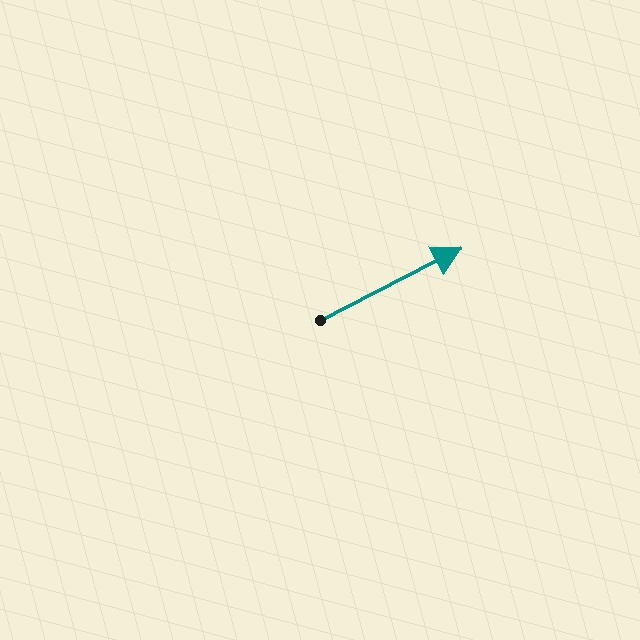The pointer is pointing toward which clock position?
Roughly 2 o'clock.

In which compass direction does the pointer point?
Northeast.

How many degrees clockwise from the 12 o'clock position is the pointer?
Approximately 63 degrees.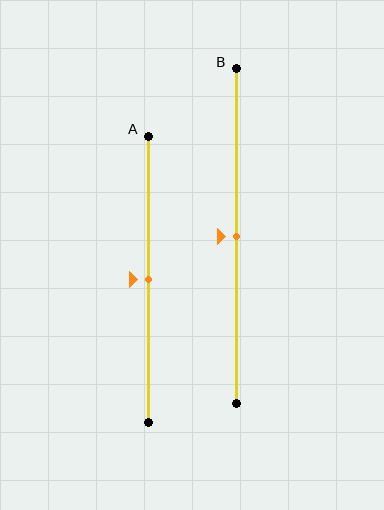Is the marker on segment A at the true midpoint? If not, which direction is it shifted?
Yes, the marker on segment A is at the true midpoint.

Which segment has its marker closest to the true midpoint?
Segment A has its marker closest to the true midpoint.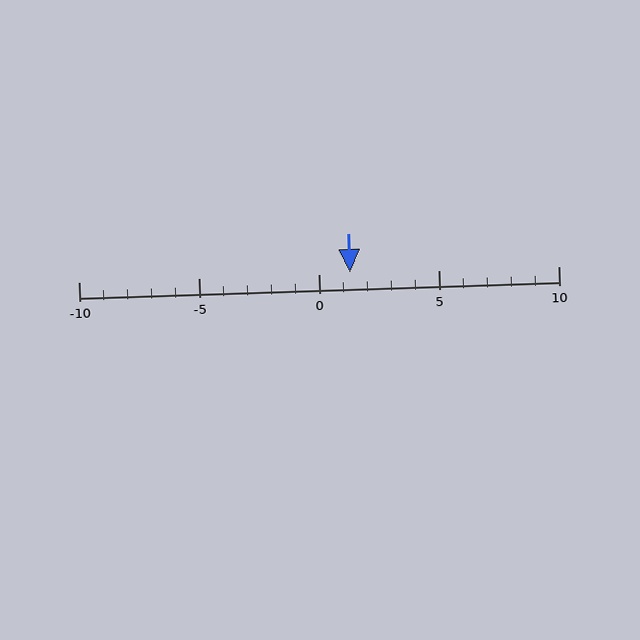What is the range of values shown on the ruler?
The ruler shows values from -10 to 10.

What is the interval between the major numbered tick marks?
The major tick marks are spaced 5 units apart.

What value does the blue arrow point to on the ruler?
The blue arrow points to approximately 1.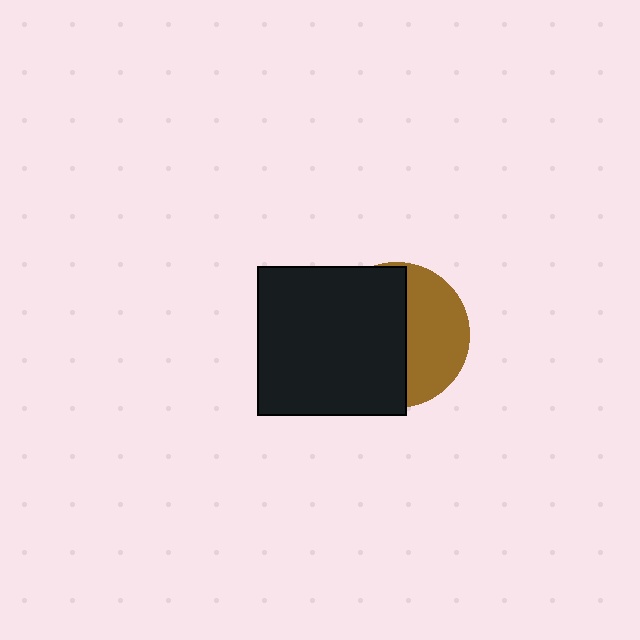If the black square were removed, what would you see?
You would see the complete brown circle.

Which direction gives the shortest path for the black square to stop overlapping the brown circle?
Moving left gives the shortest separation.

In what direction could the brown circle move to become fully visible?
The brown circle could move right. That would shift it out from behind the black square entirely.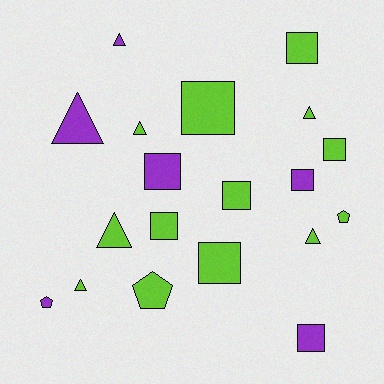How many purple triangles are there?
There are 2 purple triangles.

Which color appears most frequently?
Lime, with 13 objects.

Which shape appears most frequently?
Square, with 9 objects.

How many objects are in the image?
There are 19 objects.